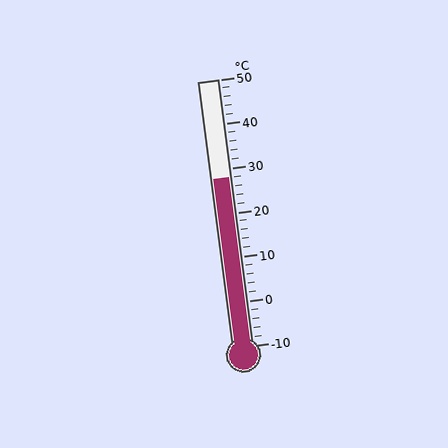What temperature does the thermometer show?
The thermometer shows approximately 28°C.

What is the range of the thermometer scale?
The thermometer scale ranges from -10°C to 50°C.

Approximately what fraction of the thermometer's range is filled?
The thermometer is filled to approximately 65% of its range.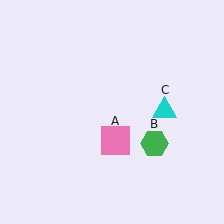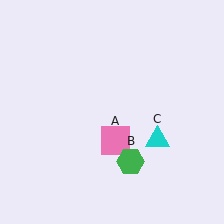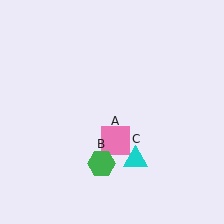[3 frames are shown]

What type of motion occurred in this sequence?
The green hexagon (object B), cyan triangle (object C) rotated clockwise around the center of the scene.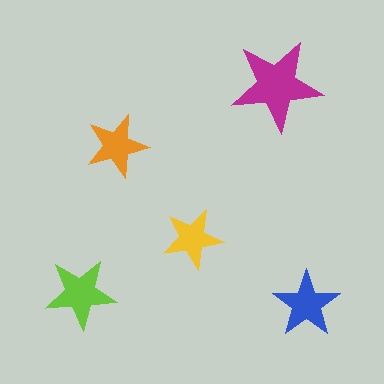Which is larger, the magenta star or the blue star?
The magenta one.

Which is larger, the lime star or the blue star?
The lime one.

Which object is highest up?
The magenta star is topmost.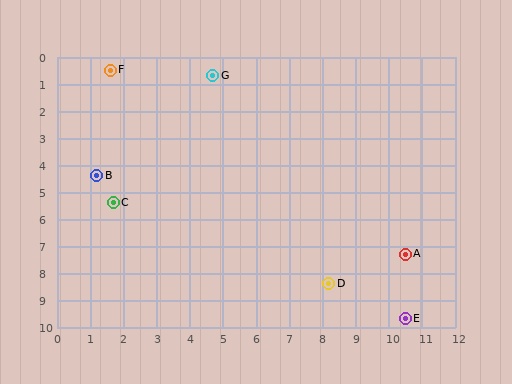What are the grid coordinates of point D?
Point D is at approximately (8.2, 8.4).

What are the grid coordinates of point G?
Point G is at approximately (4.7, 0.7).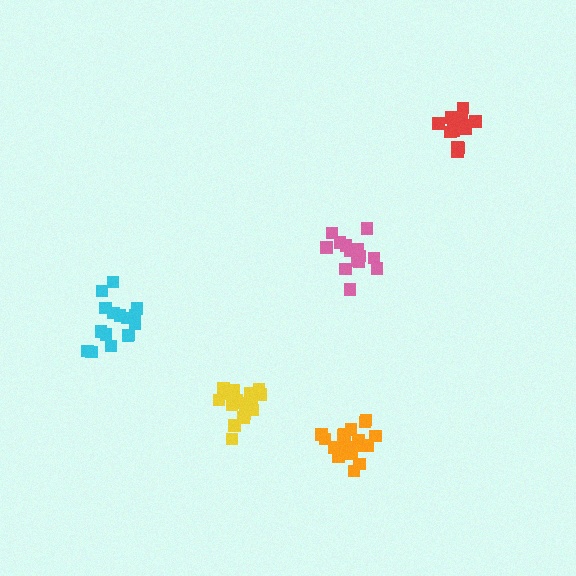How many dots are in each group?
Group 1: 18 dots, Group 2: 13 dots, Group 3: 16 dots, Group 4: 16 dots, Group 5: 14 dots (77 total).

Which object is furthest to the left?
The cyan cluster is leftmost.